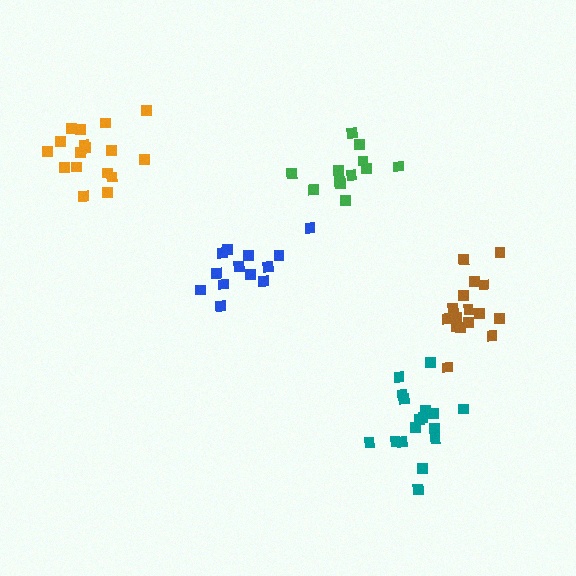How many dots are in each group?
Group 1: 17 dots, Group 2: 12 dots, Group 3: 13 dots, Group 4: 17 dots, Group 5: 16 dots (75 total).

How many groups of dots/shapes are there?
There are 5 groups.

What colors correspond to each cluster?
The clusters are colored: teal, green, blue, orange, brown.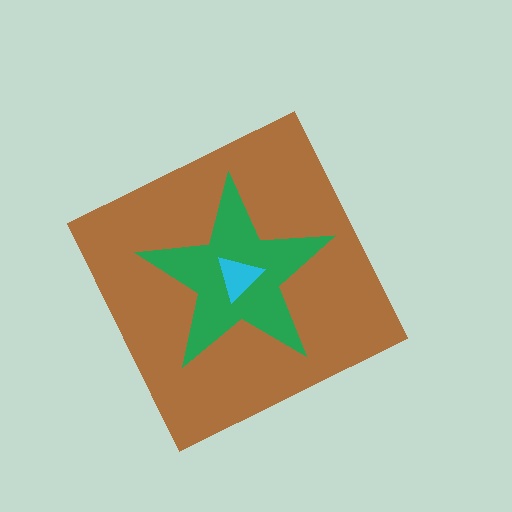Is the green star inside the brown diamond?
Yes.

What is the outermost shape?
The brown diamond.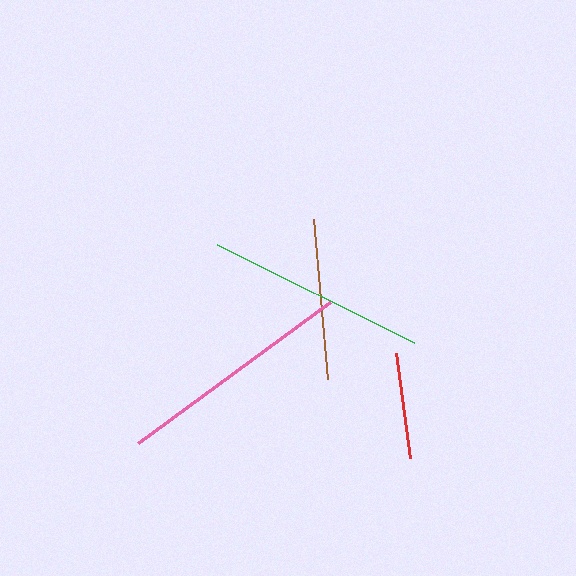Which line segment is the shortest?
The red line is the shortest at approximately 105 pixels.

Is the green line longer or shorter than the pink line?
The pink line is longer than the green line.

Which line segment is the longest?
The pink line is the longest at approximately 238 pixels.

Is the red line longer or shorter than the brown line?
The brown line is longer than the red line.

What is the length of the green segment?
The green segment is approximately 220 pixels long.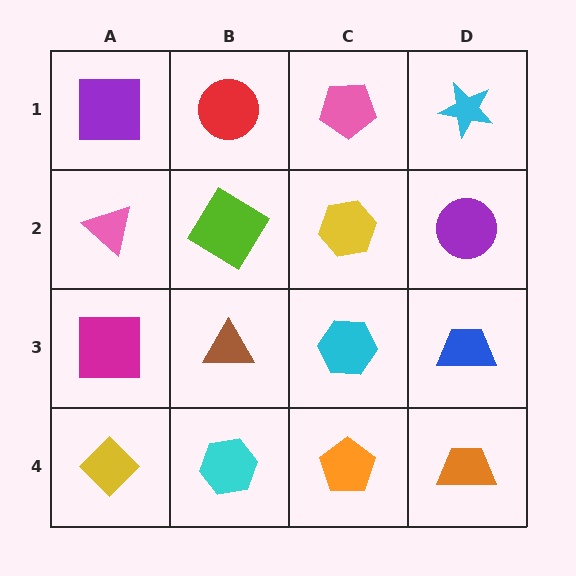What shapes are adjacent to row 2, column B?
A red circle (row 1, column B), a brown triangle (row 3, column B), a pink triangle (row 2, column A), a yellow hexagon (row 2, column C).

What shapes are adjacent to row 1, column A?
A pink triangle (row 2, column A), a red circle (row 1, column B).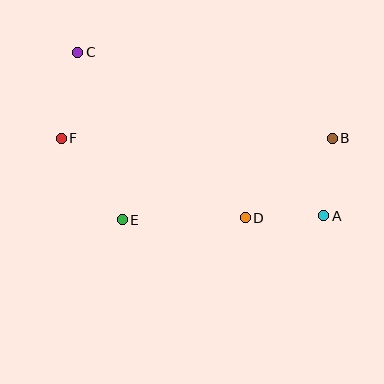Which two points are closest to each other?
Points A and B are closest to each other.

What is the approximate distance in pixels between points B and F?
The distance between B and F is approximately 271 pixels.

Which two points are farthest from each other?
Points A and C are farthest from each other.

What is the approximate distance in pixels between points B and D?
The distance between B and D is approximately 118 pixels.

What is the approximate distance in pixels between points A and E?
The distance between A and E is approximately 202 pixels.